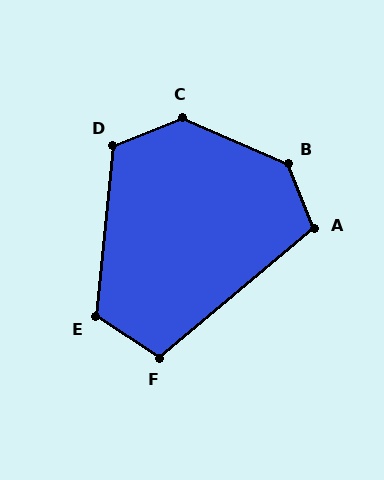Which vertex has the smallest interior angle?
F, at approximately 106 degrees.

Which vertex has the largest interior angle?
B, at approximately 136 degrees.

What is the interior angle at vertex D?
Approximately 118 degrees (obtuse).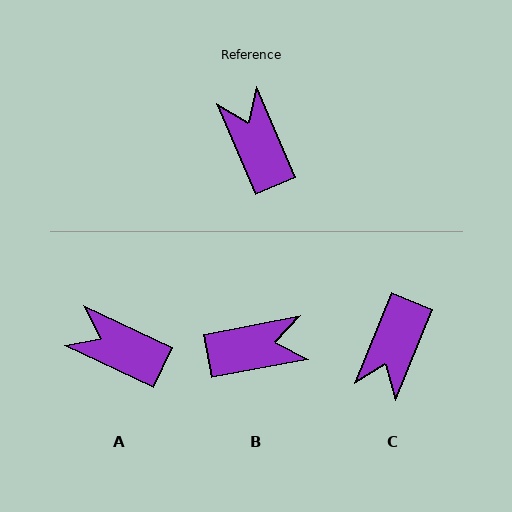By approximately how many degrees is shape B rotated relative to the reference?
Approximately 102 degrees clockwise.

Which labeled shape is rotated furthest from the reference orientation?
C, about 135 degrees away.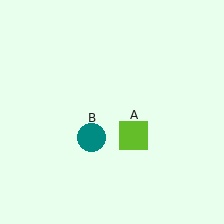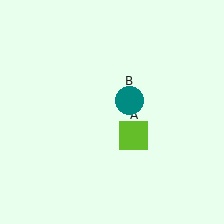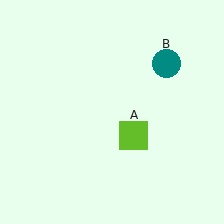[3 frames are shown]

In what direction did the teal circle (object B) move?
The teal circle (object B) moved up and to the right.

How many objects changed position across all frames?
1 object changed position: teal circle (object B).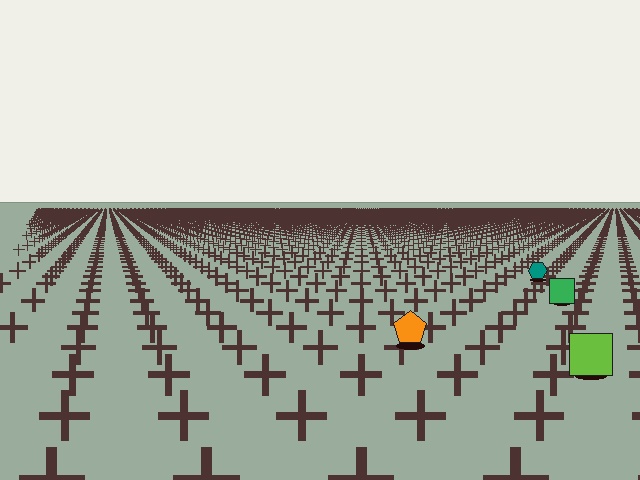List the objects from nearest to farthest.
From nearest to farthest: the lime square, the orange pentagon, the green square, the teal hexagon.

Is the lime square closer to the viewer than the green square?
Yes. The lime square is closer — you can tell from the texture gradient: the ground texture is coarser near it.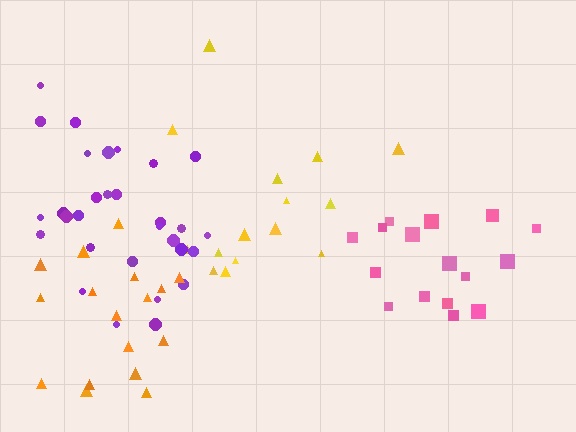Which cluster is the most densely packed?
Pink.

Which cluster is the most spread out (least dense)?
Yellow.